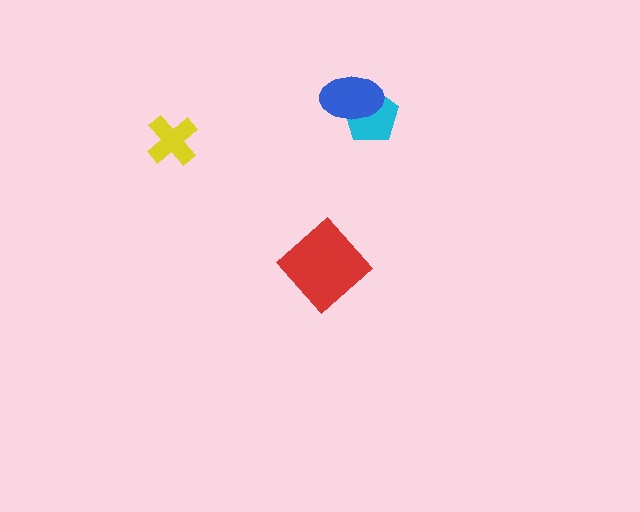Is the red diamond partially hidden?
No, no other shape covers it.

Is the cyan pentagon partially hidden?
Yes, it is partially covered by another shape.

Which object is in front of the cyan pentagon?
The blue ellipse is in front of the cyan pentagon.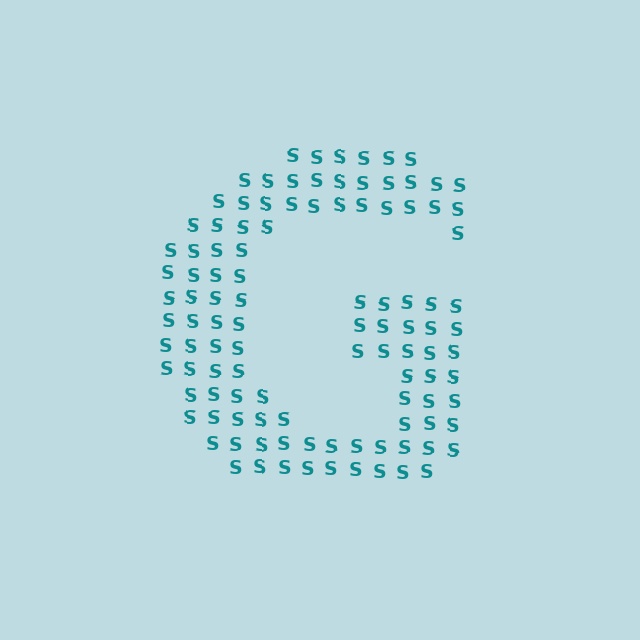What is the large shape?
The large shape is the letter G.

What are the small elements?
The small elements are letter S's.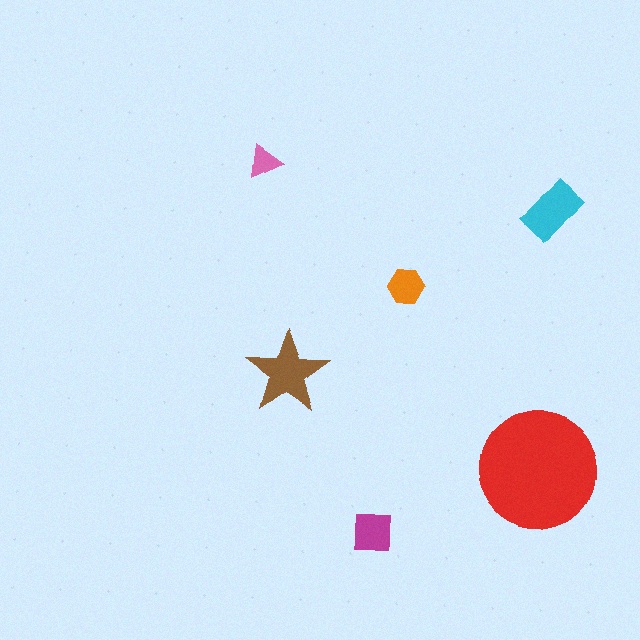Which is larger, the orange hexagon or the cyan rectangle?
The cyan rectangle.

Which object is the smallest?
The pink triangle.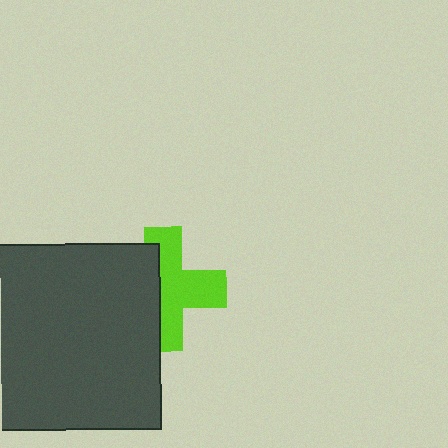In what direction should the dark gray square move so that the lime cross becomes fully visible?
The dark gray square should move left. That is the shortest direction to clear the overlap and leave the lime cross fully visible.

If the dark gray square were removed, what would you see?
You would see the complete lime cross.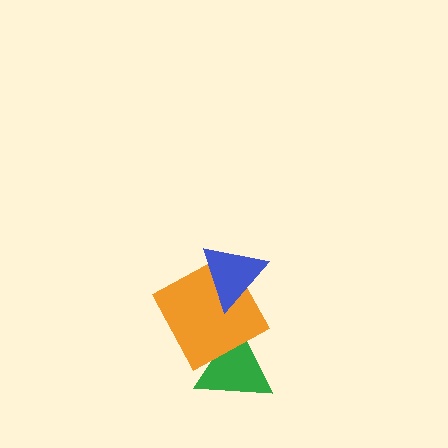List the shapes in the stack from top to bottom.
From top to bottom: the blue triangle, the orange square, the green triangle.